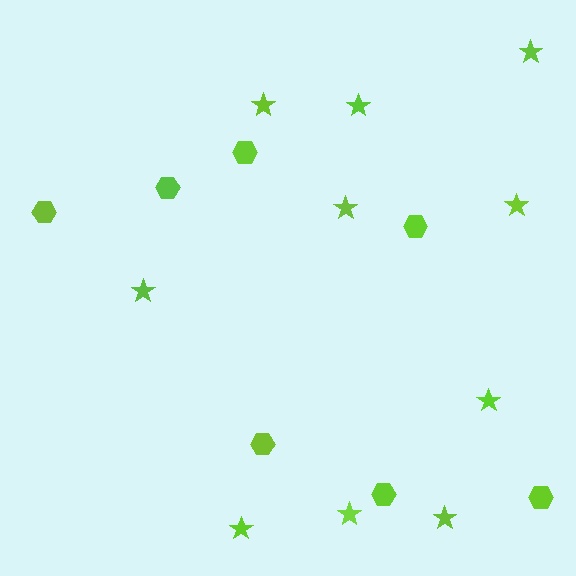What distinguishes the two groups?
There are 2 groups: one group of hexagons (7) and one group of stars (10).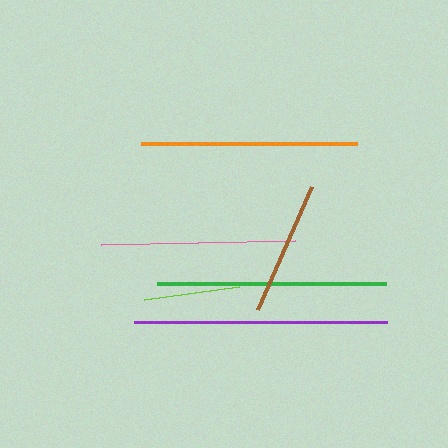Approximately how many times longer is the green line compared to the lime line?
The green line is approximately 2.4 times the length of the lime line.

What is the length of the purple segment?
The purple segment is approximately 253 pixels long.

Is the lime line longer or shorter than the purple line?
The purple line is longer than the lime line.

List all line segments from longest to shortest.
From longest to shortest: purple, green, orange, pink, brown, lime.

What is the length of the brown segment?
The brown segment is approximately 135 pixels long.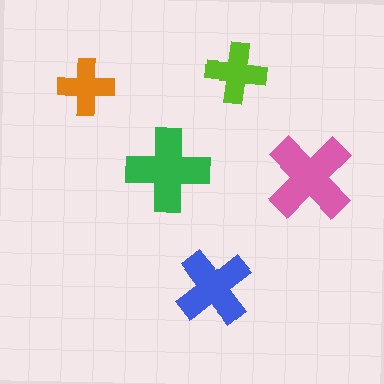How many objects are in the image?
There are 5 objects in the image.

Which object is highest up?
The lime cross is topmost.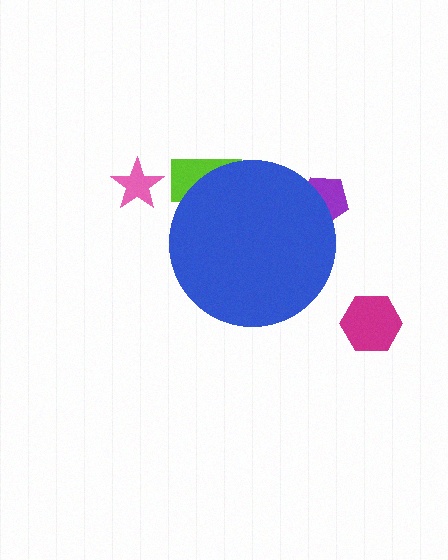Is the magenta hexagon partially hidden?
No, the magenta hexagon is fully visible.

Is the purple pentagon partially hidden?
Yes, the purple pentagon is partially hidden behind the blue circle.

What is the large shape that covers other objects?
A blue circle.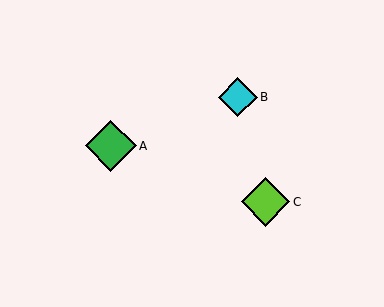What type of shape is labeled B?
Shape B is a cyan diamond.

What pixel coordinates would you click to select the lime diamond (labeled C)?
Click at (266, 202) to select the lime diamond C.